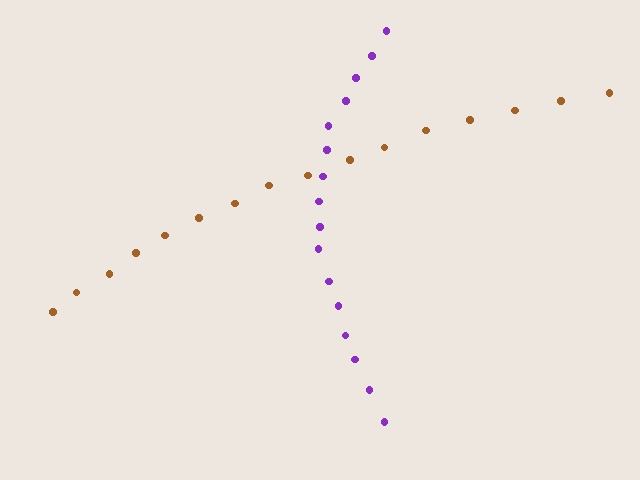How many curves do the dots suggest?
There are 2 distinct paths.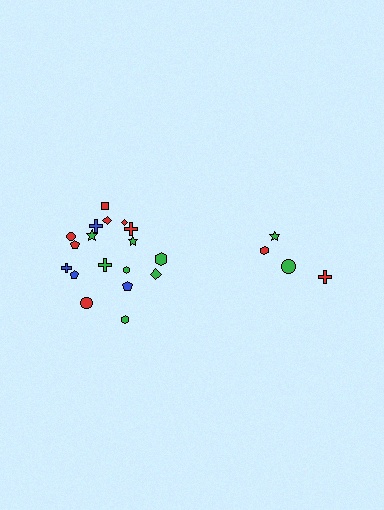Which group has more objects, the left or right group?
The left group.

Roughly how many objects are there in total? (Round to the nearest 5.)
Roughly 20 objects in total.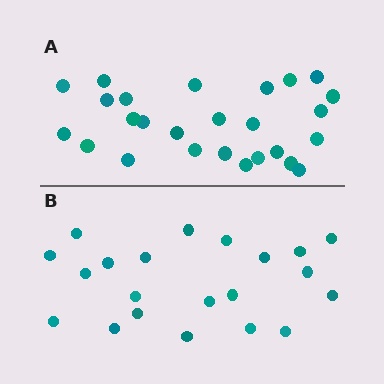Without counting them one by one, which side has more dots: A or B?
Region A (the top region) has more dots.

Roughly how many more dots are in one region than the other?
Region A has about 5 more dots than region B.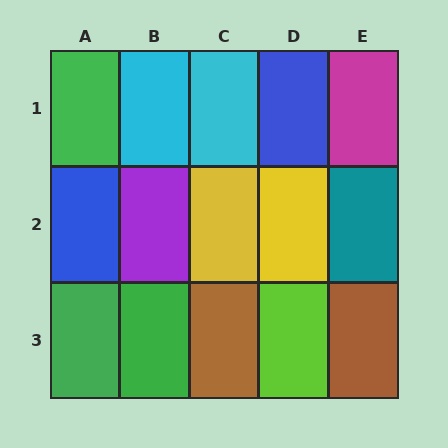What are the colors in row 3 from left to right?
Green, green, brown, lime, brown.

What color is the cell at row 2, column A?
Blue.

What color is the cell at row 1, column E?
Magenta.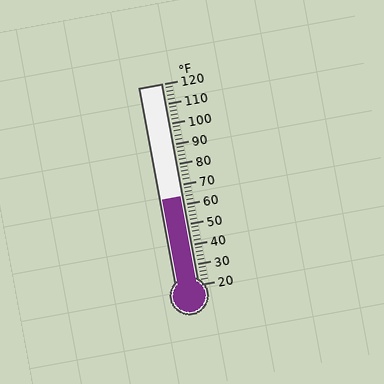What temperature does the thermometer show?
The thermometer shows approximately 64°F.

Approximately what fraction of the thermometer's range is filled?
The thermometer is filled to approximately 45% of its range.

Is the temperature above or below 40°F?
The temperature is above 40°F.